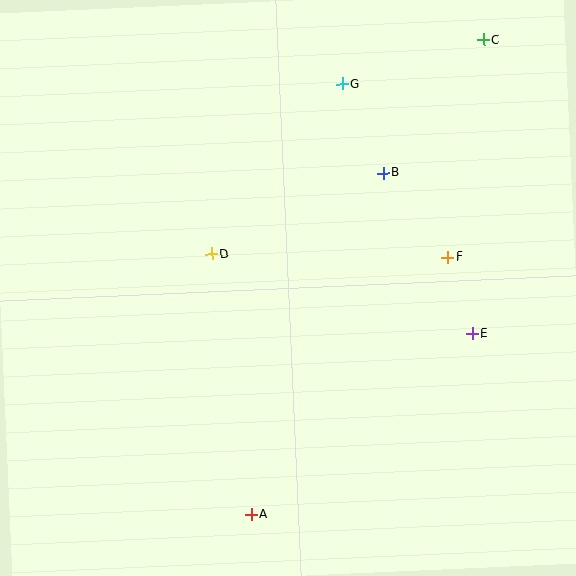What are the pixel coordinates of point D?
Point D is at (212, 254).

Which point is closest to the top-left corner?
Point D is closest to the top-left corner.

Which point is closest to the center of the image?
Point D at (212, 254) is closest to the center.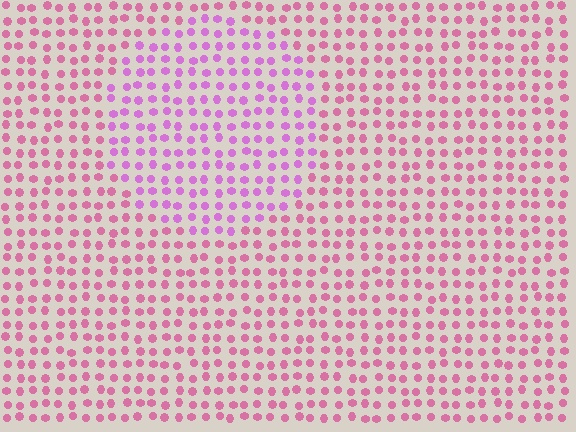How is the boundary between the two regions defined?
The boundary is defined purely by a slight shift in hue (about 33 degrees). Spacing, size, and orientation are identical on both sides.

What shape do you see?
I see a circle.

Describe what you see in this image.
The image is filled with small pink elements in a uniform arrangement. A circle-shaped region is visible where the elements are tinted to a slightly different hue, forming a subtle color boundary.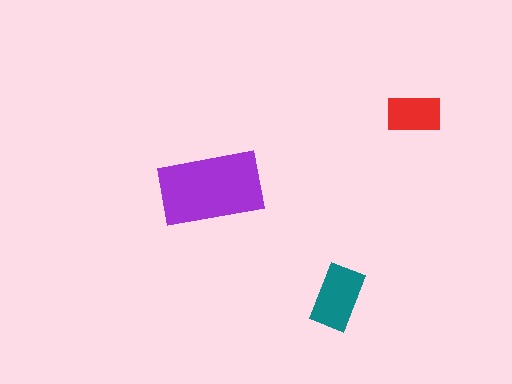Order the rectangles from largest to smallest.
the purple one, the teal one, the red one.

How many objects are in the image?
There are 3 objects in the image.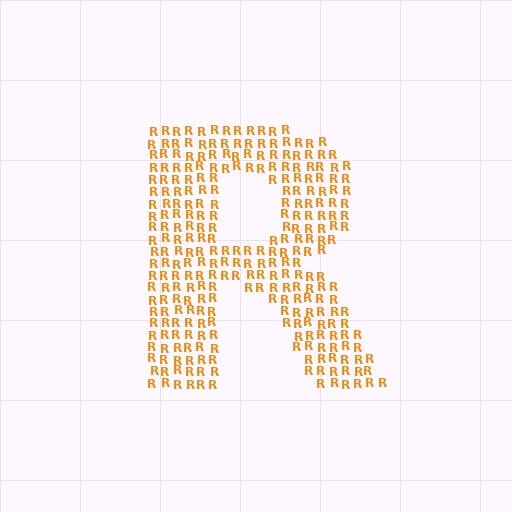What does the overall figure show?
The overall figure shows the letter R.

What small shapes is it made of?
It is made of small letter R's.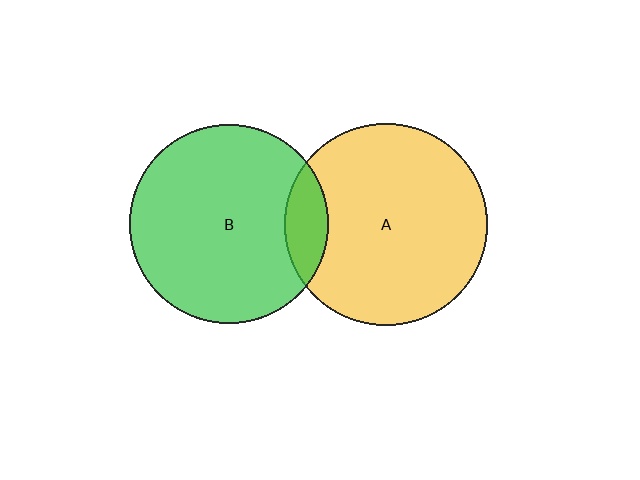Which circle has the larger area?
Circle A (yellow).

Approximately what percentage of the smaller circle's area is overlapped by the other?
Approximately 10%.